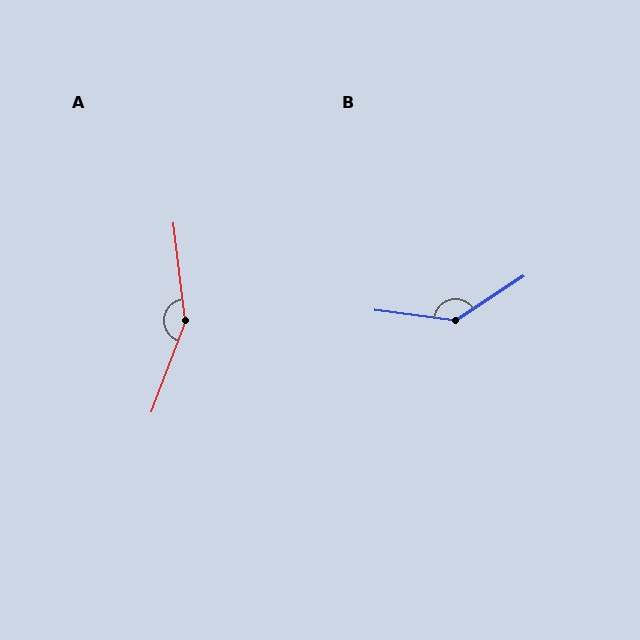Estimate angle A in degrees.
Approximately 153 degrees.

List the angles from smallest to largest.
B (139°), A (153°).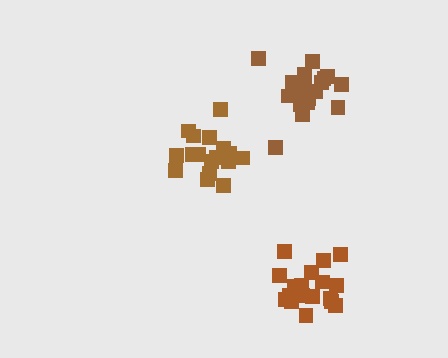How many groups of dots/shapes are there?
There are 3 groups.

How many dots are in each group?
Group 1: 17 dots, Group 2: 18 dots, Group 3: 18 dots (53 total).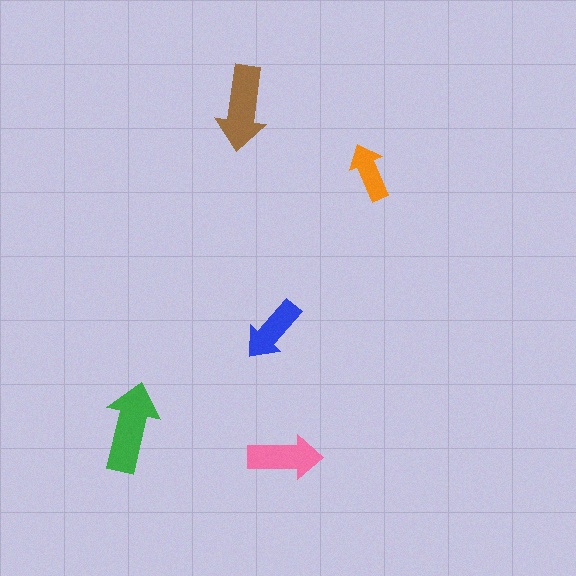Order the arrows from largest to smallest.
the green one, the brown one, the pink one, the blue one, the orange one.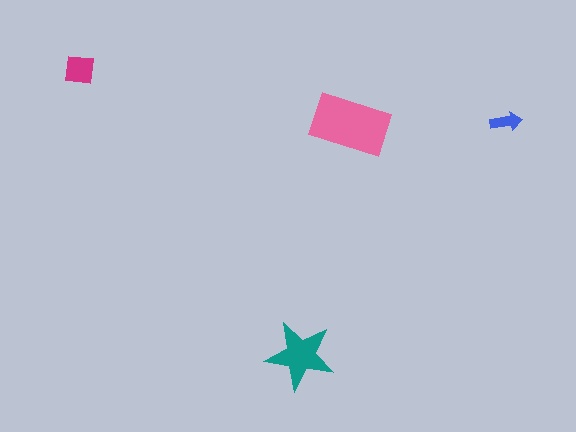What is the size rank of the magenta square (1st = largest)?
3rd.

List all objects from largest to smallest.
The pink rectangle, the teal star, the magenta square, the blue arrow.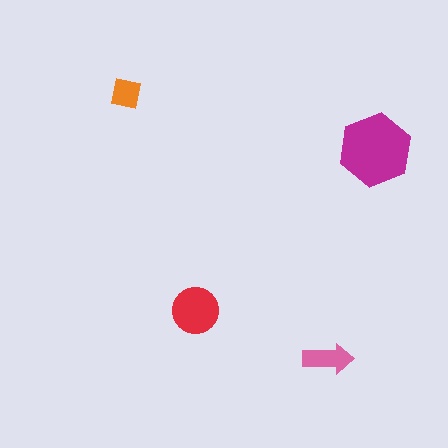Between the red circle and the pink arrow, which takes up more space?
The red circle.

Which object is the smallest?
The orange square.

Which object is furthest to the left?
The orange square is leftmost.